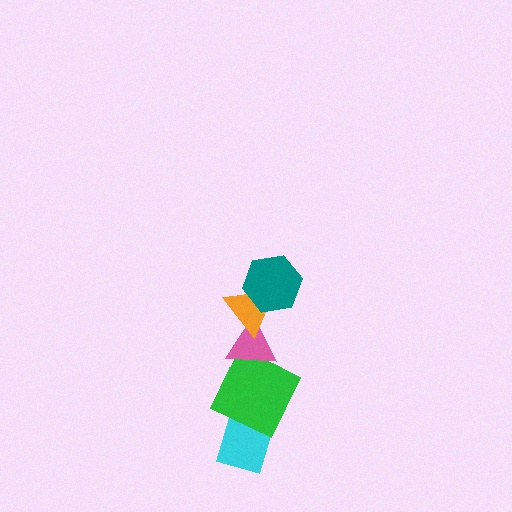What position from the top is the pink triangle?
The pink triangle is 3rd from the top.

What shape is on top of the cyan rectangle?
The green square is on top of the cyan rectangle.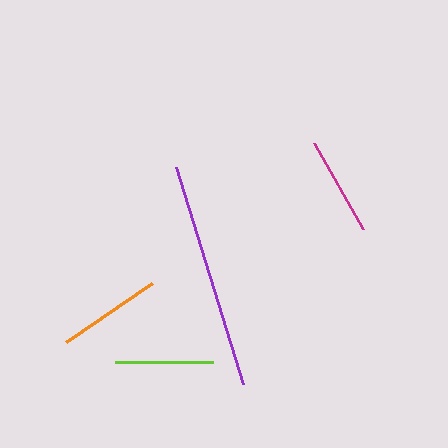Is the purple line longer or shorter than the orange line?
The purple line is longer than the orange line.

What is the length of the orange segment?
The orange segment is approximately 105 pixels long.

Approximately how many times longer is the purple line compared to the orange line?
The purple line is approximately 2.2 times the length of the orange line.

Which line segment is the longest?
The purple line is the longest at approximately 227 pixels.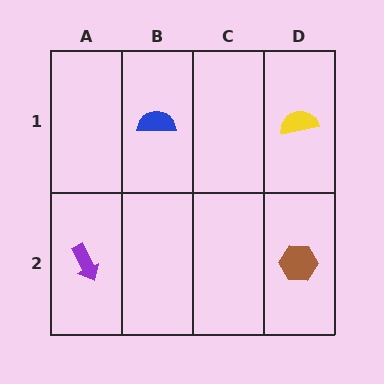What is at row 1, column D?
A yellow semicircle.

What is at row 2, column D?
A brown hexagon.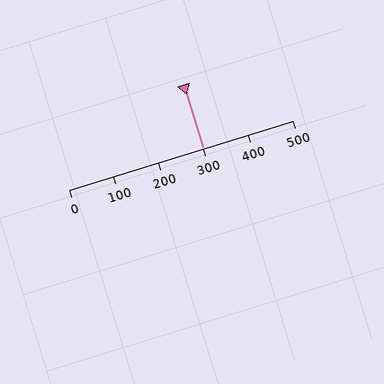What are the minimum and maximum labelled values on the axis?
The axis runs from 0 to 500.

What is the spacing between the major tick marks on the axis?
The major ticks are spaced 100 apart.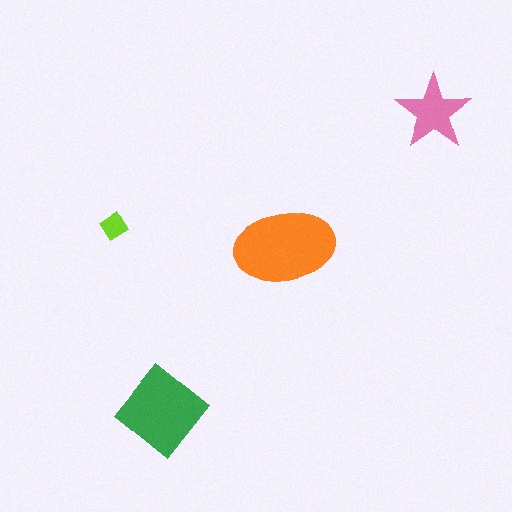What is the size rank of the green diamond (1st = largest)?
2nd.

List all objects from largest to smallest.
The orange ellipse, the green diamond, the pink star, the lime diamond.